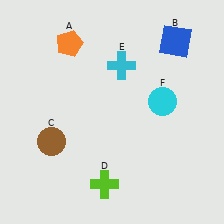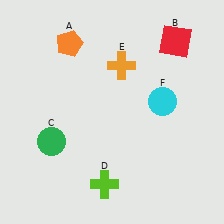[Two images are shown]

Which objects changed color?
B changed from blue to red. C changed from brown to green. E changed from cyan to orange.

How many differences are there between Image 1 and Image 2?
There are 3 differences between the two images.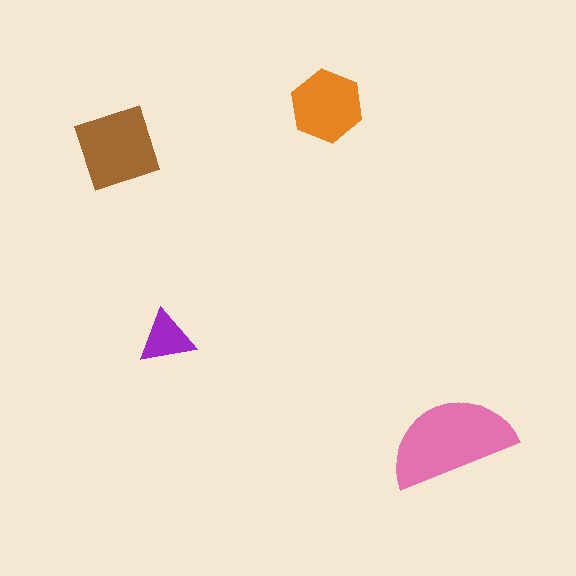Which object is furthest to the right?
The pink semicircle is rightmost.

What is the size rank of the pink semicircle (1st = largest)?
1st.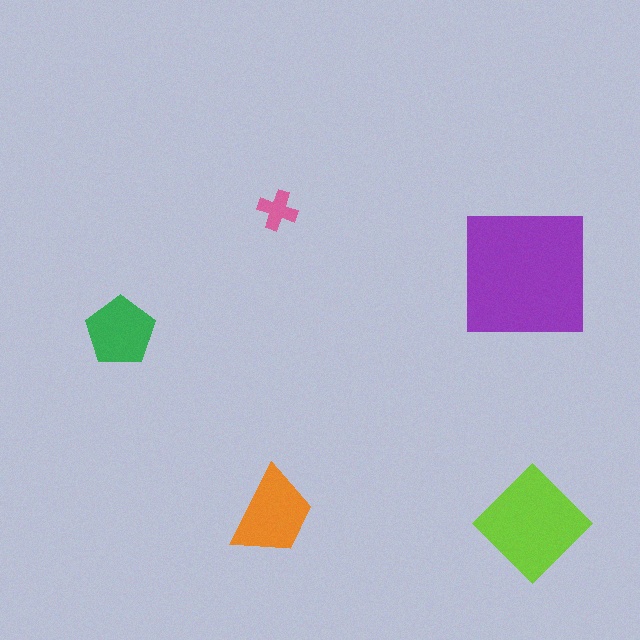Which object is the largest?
The purple square.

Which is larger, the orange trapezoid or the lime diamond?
The lime diamond.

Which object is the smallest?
The pink cross.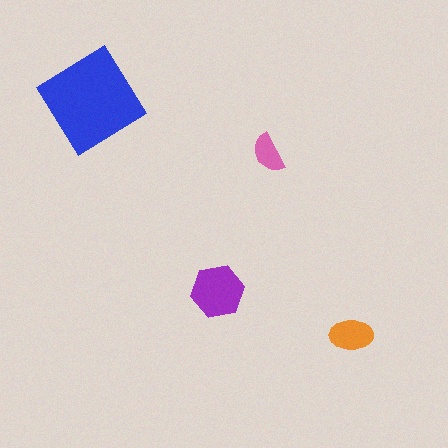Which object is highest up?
The blue diamond is topmost.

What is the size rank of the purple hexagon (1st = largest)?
2nd.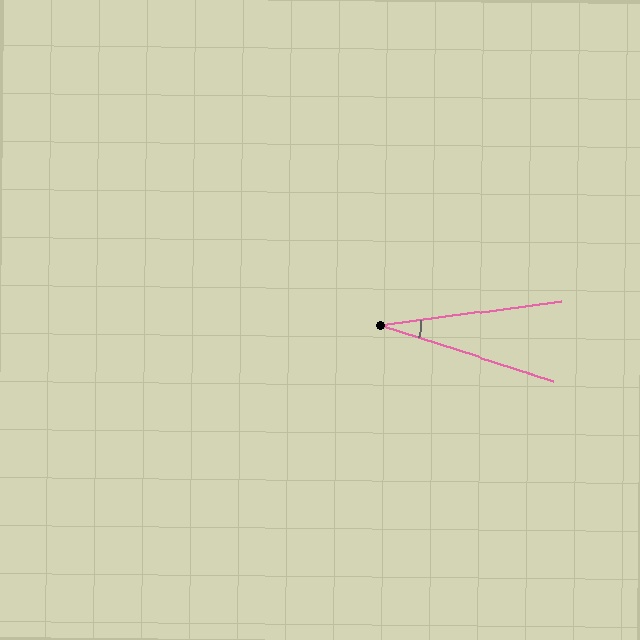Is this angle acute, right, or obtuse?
It is acute.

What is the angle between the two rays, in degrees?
Approximately 26 degrees.